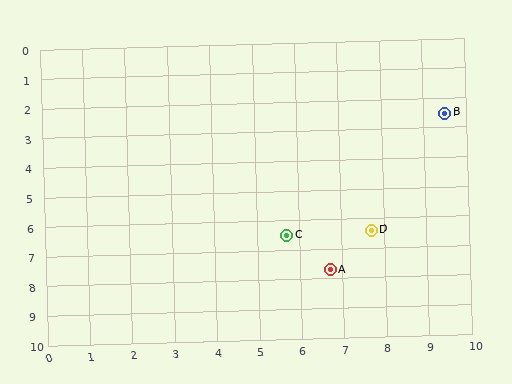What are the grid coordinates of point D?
Point D is at approximately (7.7, 6.4).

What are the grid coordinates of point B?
Point B is at approximately (9.5, 2.5).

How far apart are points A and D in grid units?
Points A and D are about 1.6 grid units apart.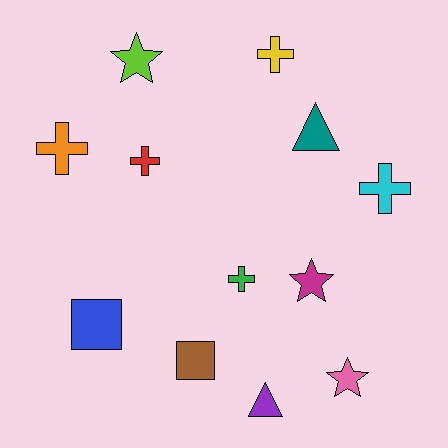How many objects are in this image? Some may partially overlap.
There are 12 objects.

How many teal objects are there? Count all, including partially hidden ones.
There is 1 teal object.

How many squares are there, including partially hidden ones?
There are 2 squares.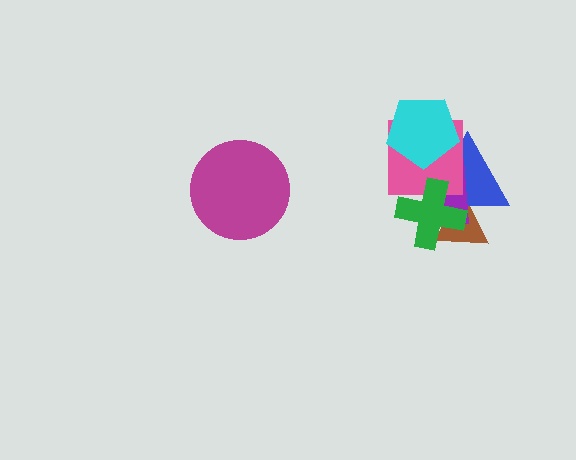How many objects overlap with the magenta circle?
0 objects overlap with the magenta circle.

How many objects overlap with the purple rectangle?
4 objects overlap with the purple rectangle.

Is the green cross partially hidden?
No, no other shape covers it.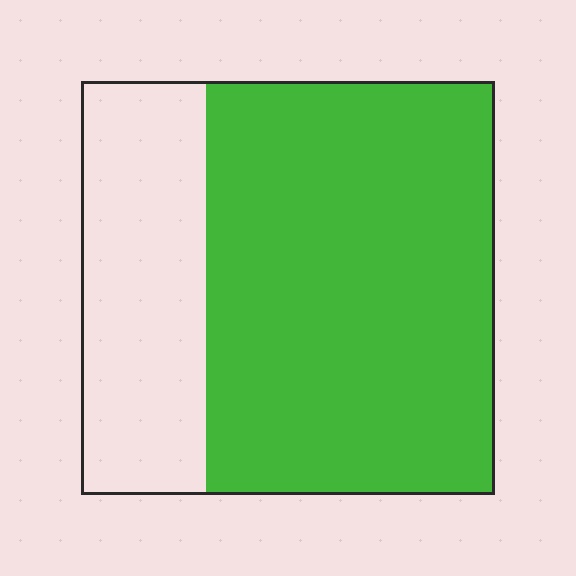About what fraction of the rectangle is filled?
About two thirds (2/3).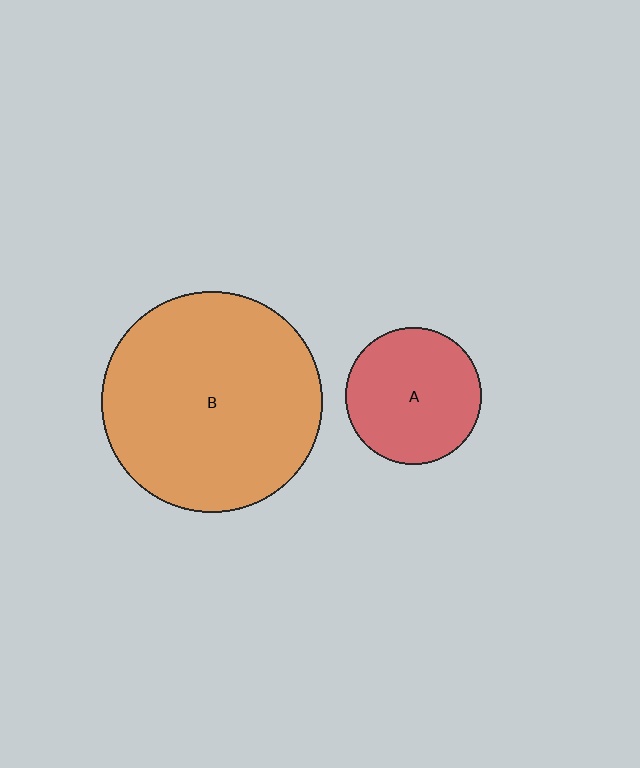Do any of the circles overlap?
No, none of the circles overlap.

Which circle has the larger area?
Circle B (orange).